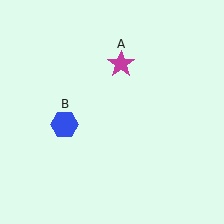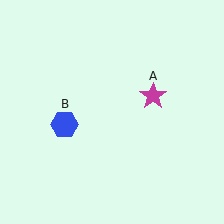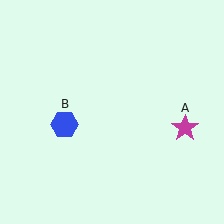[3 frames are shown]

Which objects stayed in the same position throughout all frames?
Blue hexagon (object B) remained stationary.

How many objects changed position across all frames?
1 object changed position: magenta star (object A).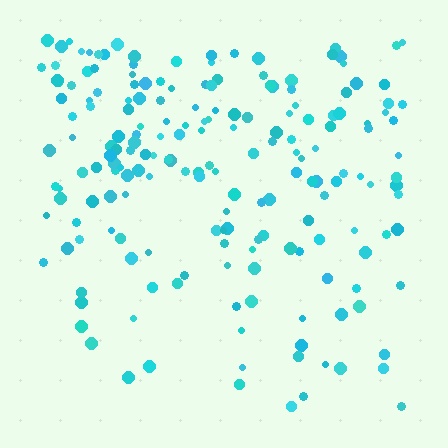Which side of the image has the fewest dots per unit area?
The bottom.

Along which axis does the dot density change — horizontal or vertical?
Vertical.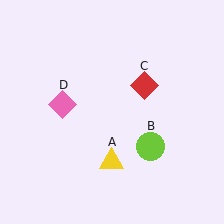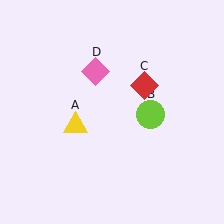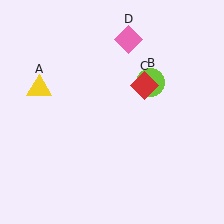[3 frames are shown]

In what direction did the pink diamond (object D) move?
The pink diamond (object D) moved up and to the right.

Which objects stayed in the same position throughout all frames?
Red diamond (object C) remained stationary.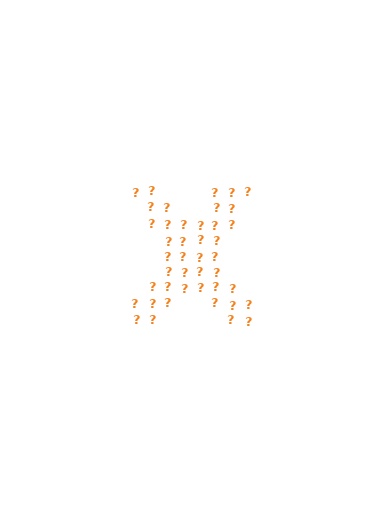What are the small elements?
The small elements are question marks.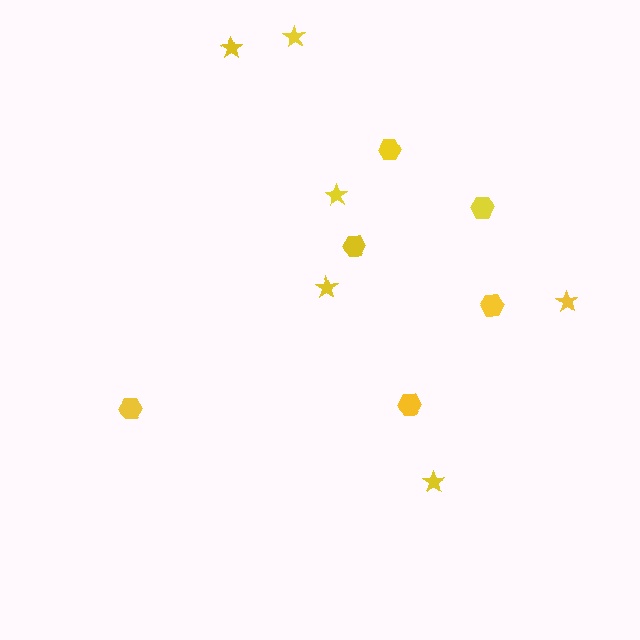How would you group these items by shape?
There are 2 groups: one group of hexagons (6) and one group of stars (6).